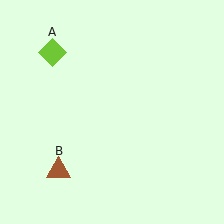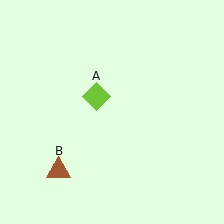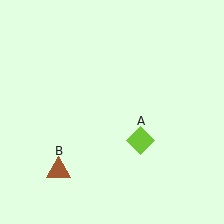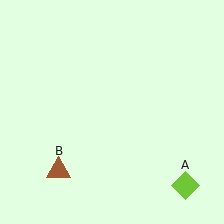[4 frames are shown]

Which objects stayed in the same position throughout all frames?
Brown triangle (object B) remained stationary.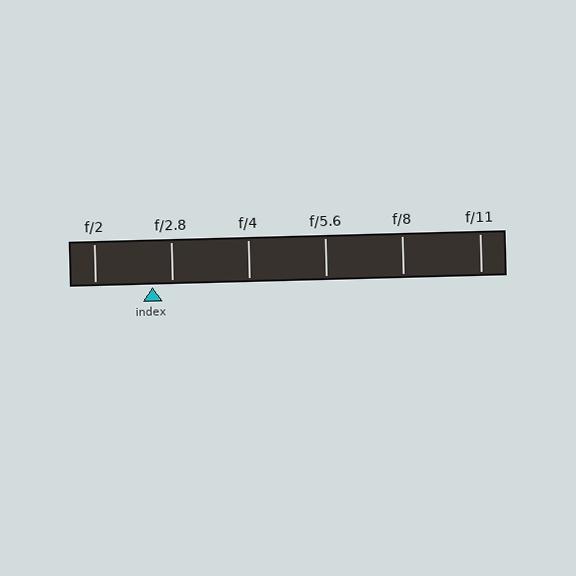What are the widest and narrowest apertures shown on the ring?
The widest aperture shown is f/2 and the narrowest is f/11.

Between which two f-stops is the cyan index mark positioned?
The index mark is between f/2 and f/2.8.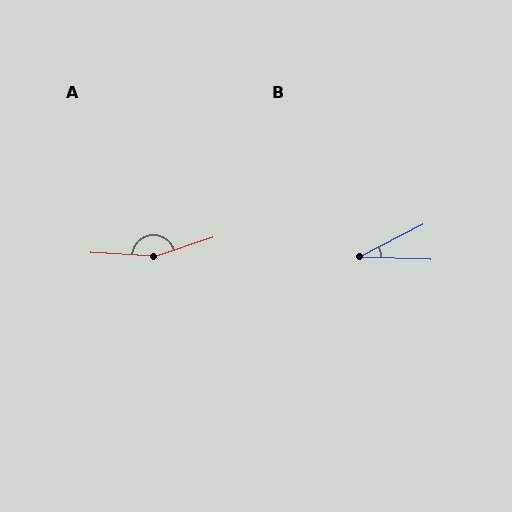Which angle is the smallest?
B, at approximately 29 degrees.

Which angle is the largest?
A, at approximately 158 degrees.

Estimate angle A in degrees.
Approximately 158 degrees.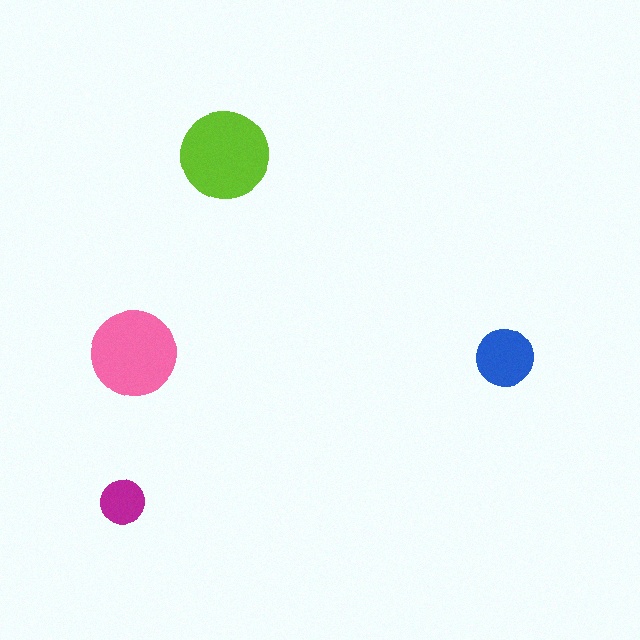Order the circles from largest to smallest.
the lime one, the pink one, the blue one, the magenta one.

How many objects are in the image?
There are 4 objects in the image.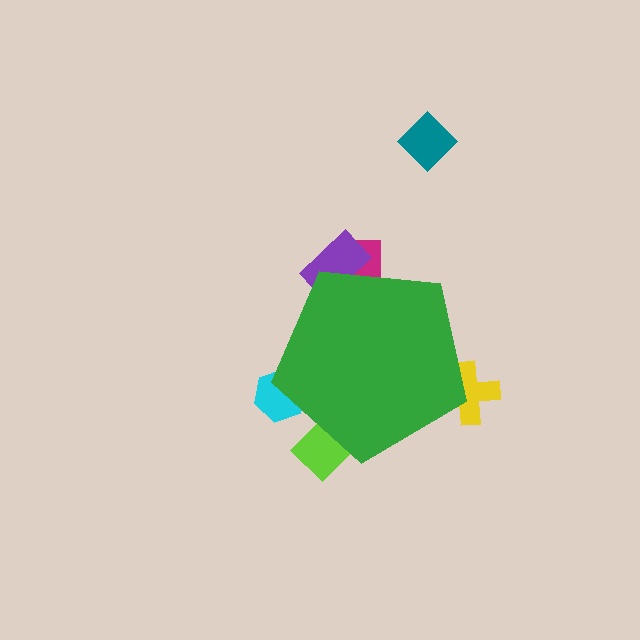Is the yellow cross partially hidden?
Yes, the yellow cross is partially hidden behind the green pentagon.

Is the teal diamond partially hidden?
No, the teal diamond is fully visible.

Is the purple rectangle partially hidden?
Yes, the purple rectangle is partially hidden behind the green pentagon.